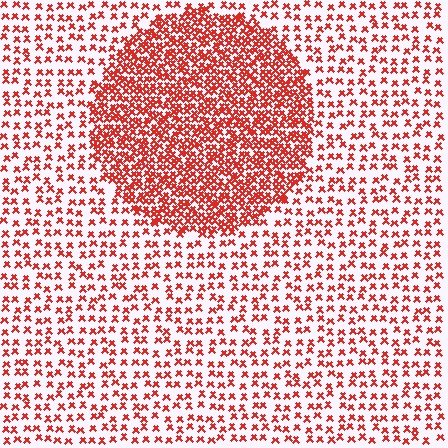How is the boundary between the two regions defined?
The boundary is defined by a change in element density (approximately 2.5x ratio). All elements are the same color, size, and shape.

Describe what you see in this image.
The image contains small red elements arranged at two different densities. A circle-shaped region is visible where the elements are more densely packed than the surrounding area.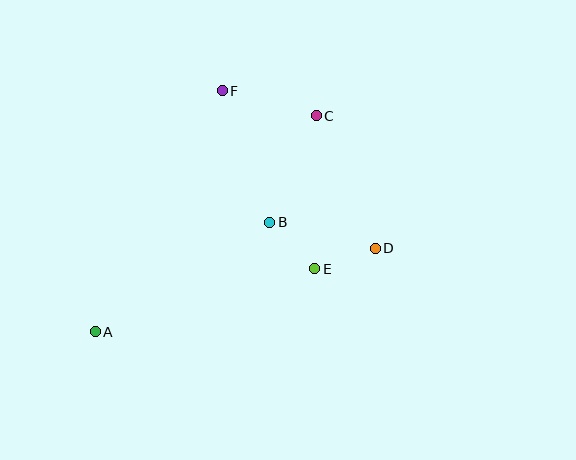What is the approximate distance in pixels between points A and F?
The distance between A and F is approximately 273 pixels.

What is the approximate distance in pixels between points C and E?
The distance between C and E is approximately 153 pixels.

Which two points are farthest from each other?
Points A and C are farthest from each other.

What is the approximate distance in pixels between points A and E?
The distance between A and E is approximately 229 pixels.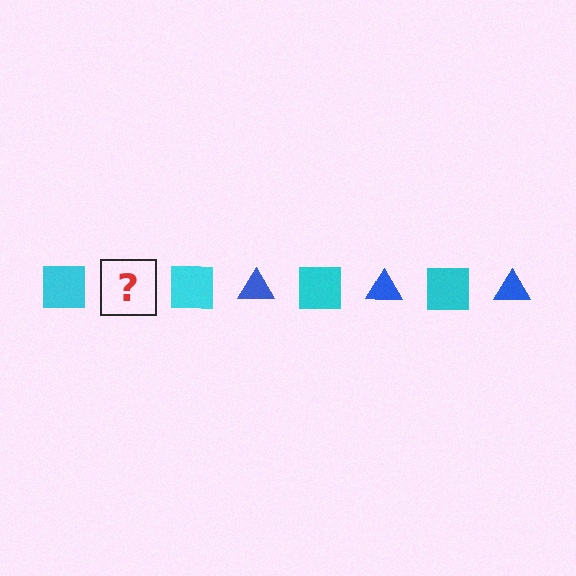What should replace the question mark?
The question mark should be replaced with a blue triangle.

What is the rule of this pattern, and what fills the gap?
The rule is that the pattern alternates between cyan square and blue triangle. The gap should be filled with a blue triangle.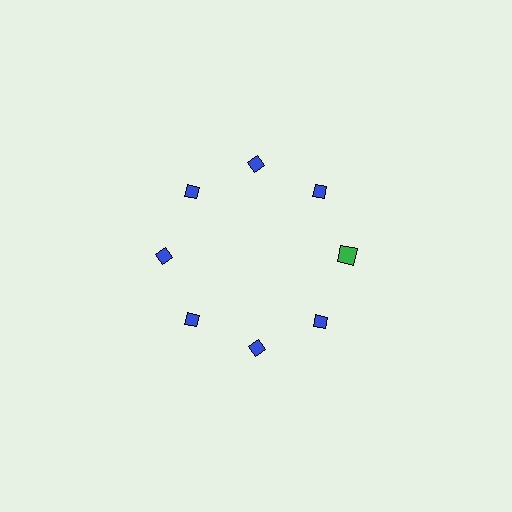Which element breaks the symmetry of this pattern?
The green square at roughly the 3 o'clock position breaks the symmetry. All other shapes are blue diamonds.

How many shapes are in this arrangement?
There are 8 shapes arranged in a ring pattern.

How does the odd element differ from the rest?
It differs in both color (green instead of blue) and shape (square instead of diamond).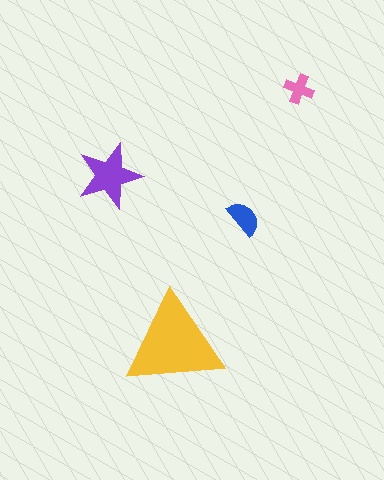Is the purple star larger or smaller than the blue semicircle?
Larger.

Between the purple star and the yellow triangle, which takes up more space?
The yellow triangle.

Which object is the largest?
The yellow triangle.